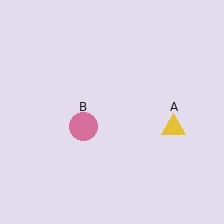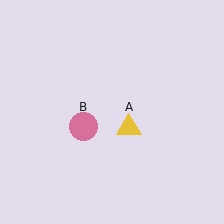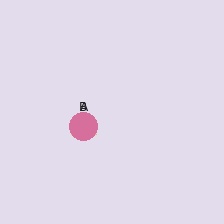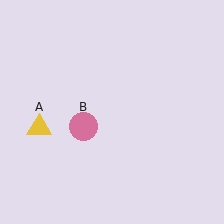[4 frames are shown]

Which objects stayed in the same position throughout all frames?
Pink circle (object B) remained stationary.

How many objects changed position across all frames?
1 object changed position: yellow triangle (object A).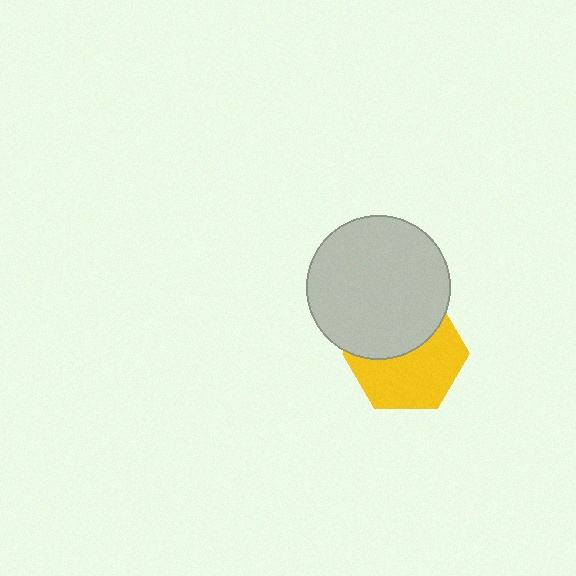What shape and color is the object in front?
The object in front is a light gray circle.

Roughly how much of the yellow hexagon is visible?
About half of it is visible (roughly 57%).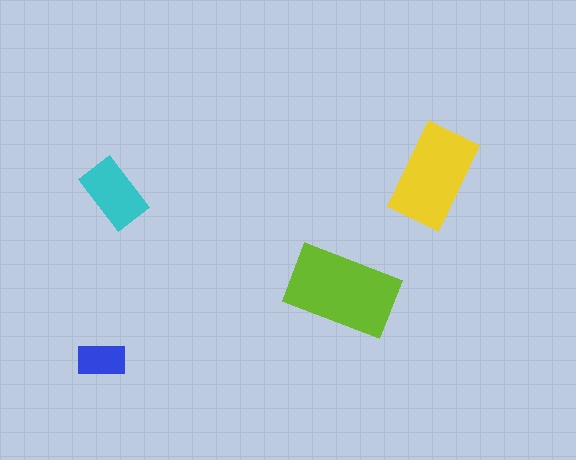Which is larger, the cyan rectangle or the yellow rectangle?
The yellow one.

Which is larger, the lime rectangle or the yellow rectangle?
The lime one.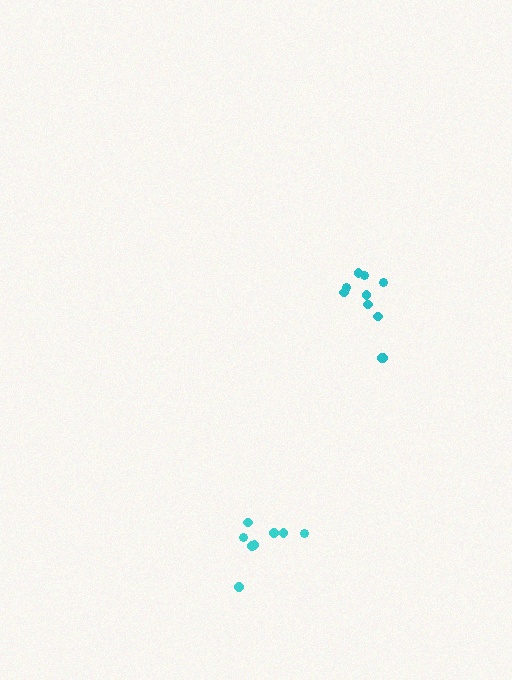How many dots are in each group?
Group 1: 8 dots, Group 2: 10 dots (18 total).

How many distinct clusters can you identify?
There are 2 distinct clusters.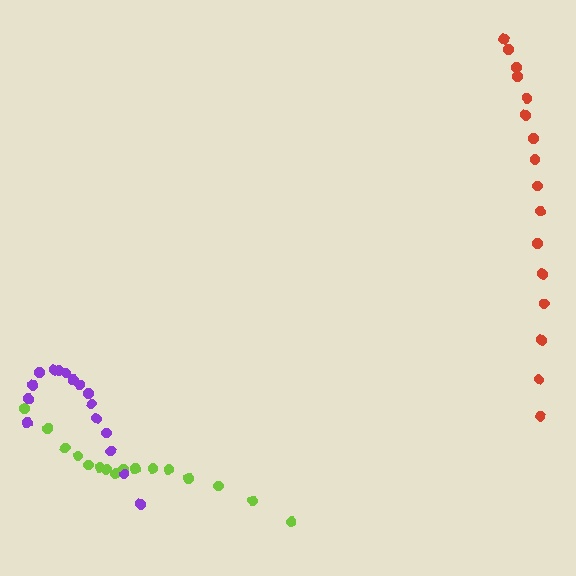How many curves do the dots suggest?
There are 3 distinct paths.